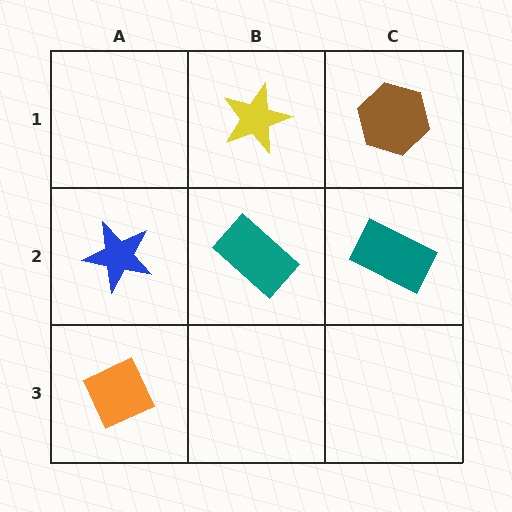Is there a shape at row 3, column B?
No, that cell is empty.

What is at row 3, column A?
An orange diamond.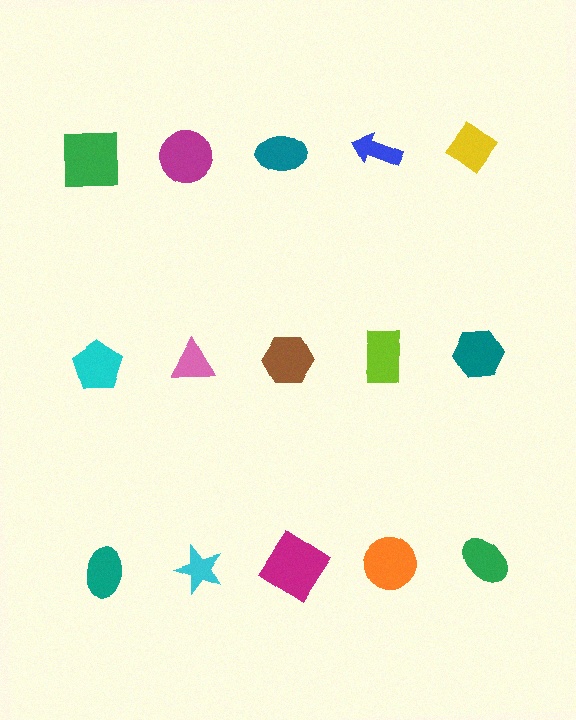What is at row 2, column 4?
A lime rectangle.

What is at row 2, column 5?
A teal hexagon.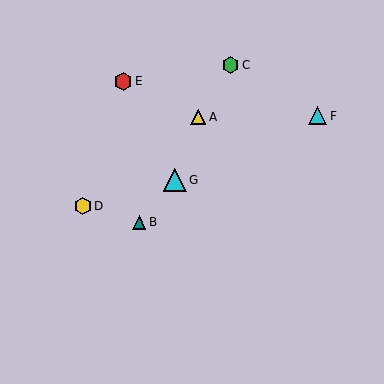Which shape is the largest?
The cyan triangle (labeled G) is the largest.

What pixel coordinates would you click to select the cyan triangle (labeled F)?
Click at (318, 116) to select the cyan triangle F.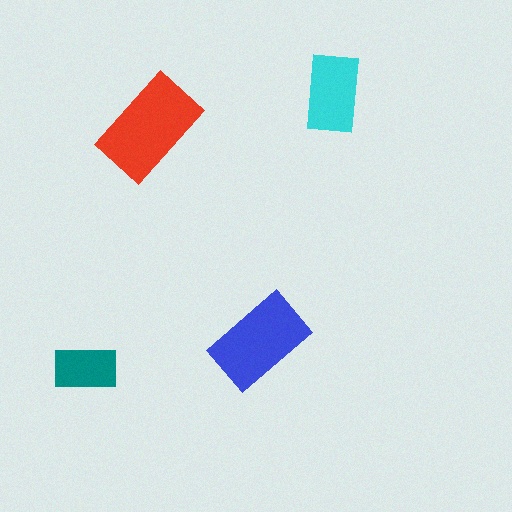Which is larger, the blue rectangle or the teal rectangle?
The blue one.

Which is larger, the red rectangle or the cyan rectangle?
The red one.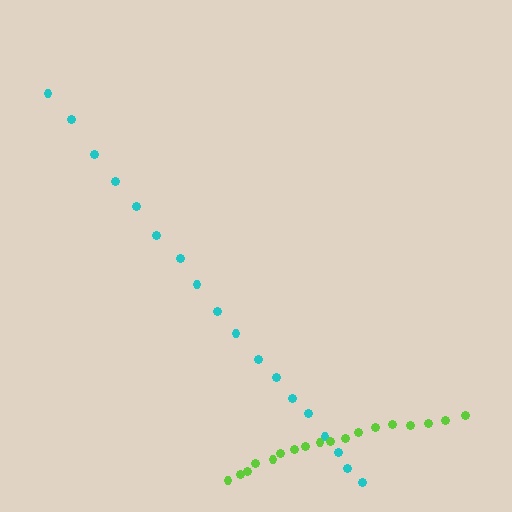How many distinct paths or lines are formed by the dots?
There are 2 distinct paths.